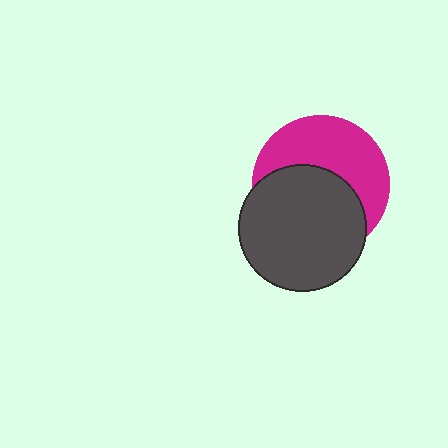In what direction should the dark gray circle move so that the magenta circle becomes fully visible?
The dark gray circle should move down. That is the shortest direction to clear the overlap and leave the magenta circle fully visible.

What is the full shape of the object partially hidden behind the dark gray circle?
The partially hidden object is a magenta circle.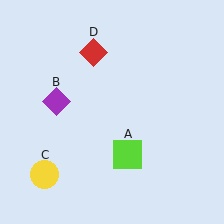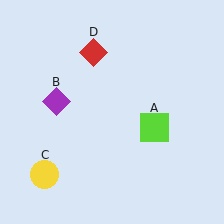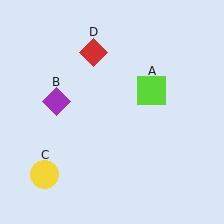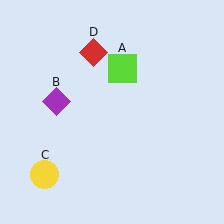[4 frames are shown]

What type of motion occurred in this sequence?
The lime square (object A) rotated counterclockwise around the center of the scene.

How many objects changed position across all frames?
1 object changed position: lime square (object A).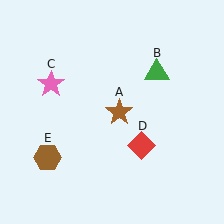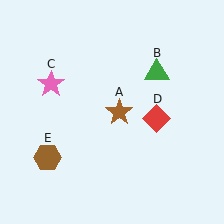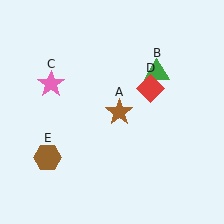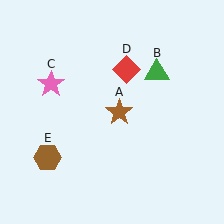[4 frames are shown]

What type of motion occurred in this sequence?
The red diamond (object D) rotated counterclockwise around the center of the scene.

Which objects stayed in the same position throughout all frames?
Brown star (object A) and green triangle (object B) and pink star (object C) and brown hexagon (object E) remained stationary.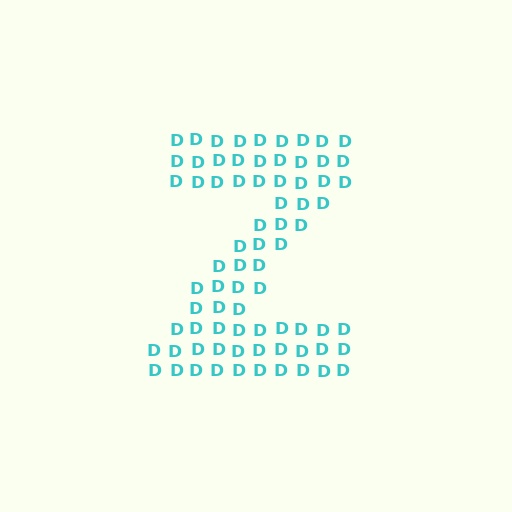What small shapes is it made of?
It is made of small letter D's.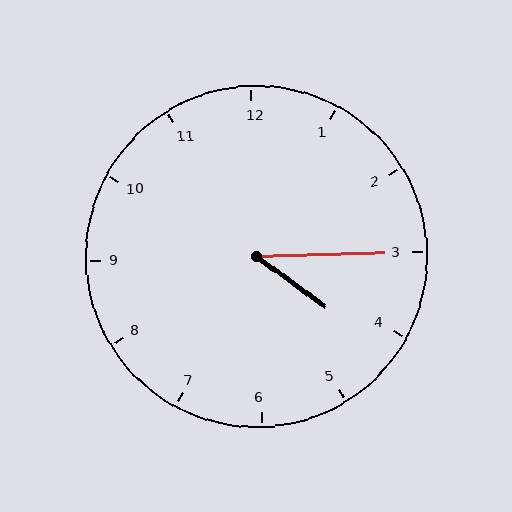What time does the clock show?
4:15.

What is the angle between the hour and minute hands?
Approximately 38 degrees.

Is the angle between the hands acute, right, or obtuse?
It is acute.